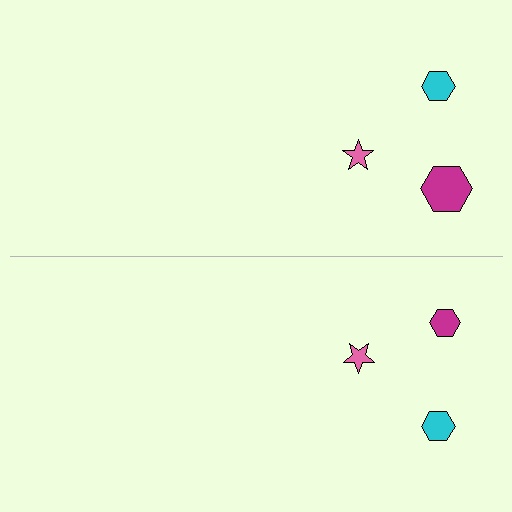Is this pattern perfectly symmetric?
No, the pattern is not perfectly symmetric. The magenta hexagon on the bottom side has a different size than its mirror counterpart.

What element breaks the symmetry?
The magenta hexagon on the bottom side has a different size than its mirror counterpart.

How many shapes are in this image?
There are 6 shapes in this image.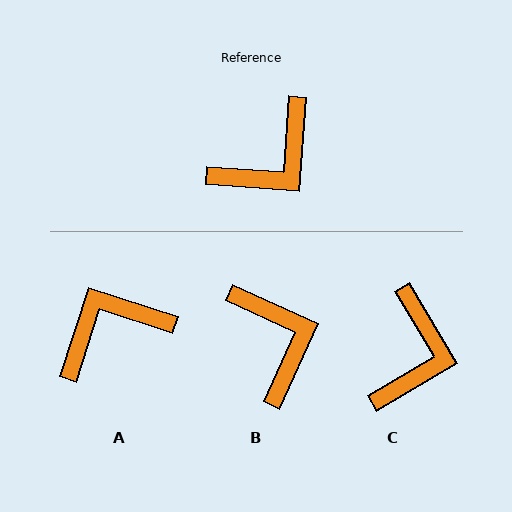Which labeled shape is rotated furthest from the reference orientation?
A, about 166 degrees away.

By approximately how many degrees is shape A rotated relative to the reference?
Approximately 166 degrees counter-clockwise.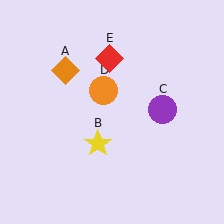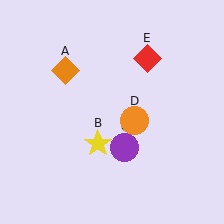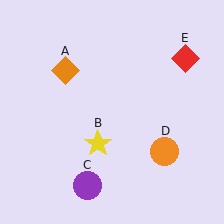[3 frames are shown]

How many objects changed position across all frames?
3 objects changed position: purple circle (object C), orange circle (object D), red diamond (object E).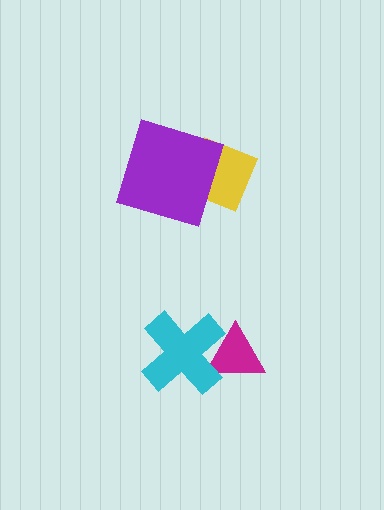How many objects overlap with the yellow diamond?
1 object overlaps with the yellow diamond.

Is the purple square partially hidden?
No, no other shape covers it.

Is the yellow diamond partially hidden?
Yes, it is partially covered by another shape.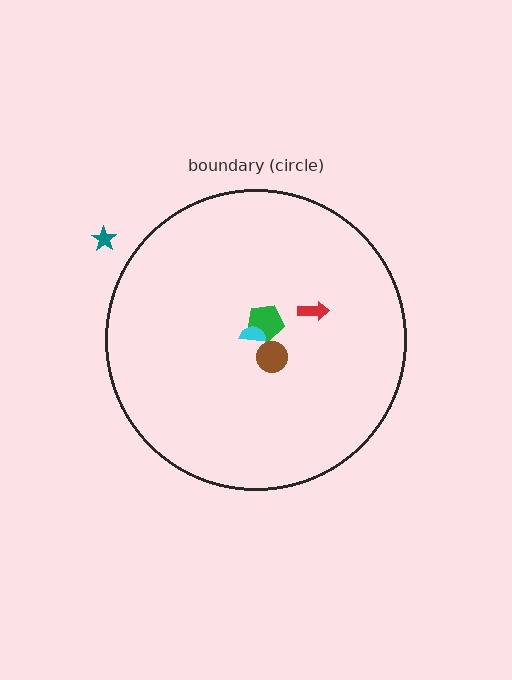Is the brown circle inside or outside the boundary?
Inside.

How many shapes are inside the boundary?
4 inside, 1 outside.